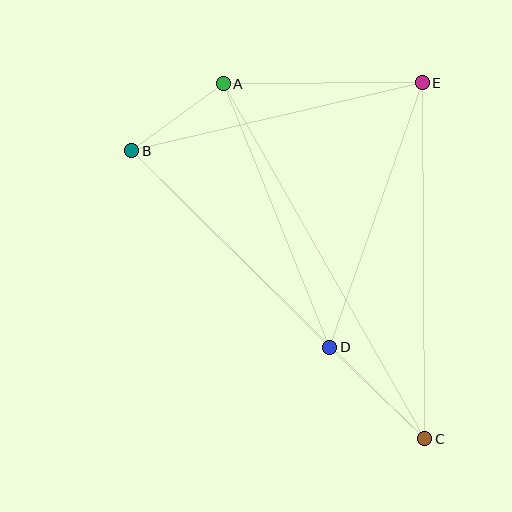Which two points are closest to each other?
Points A and B are closest to each other.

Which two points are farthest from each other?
Points B and C are farthest from each other.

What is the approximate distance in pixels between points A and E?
The distance between A and E is approximately 199 pixels.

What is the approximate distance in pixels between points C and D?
The distance between C and D is approximately 132 pixels.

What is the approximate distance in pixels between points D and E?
The distance between D and E is approximately 280 pixels.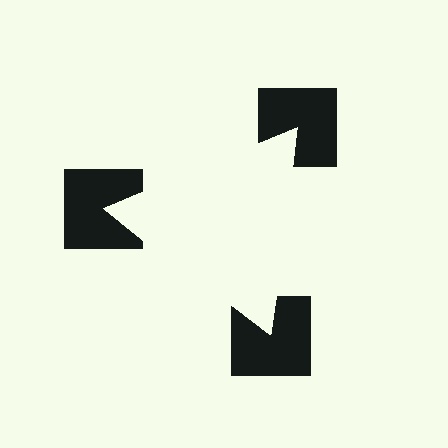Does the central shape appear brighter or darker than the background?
It typically appears slightly brighter than the background, even though no actual brightness change is drawn.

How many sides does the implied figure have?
3 sides.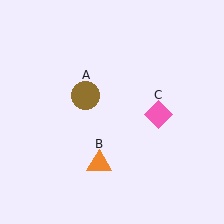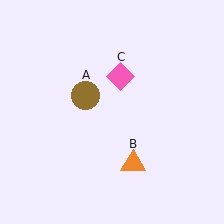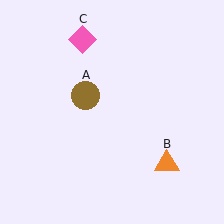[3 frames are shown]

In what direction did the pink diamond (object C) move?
The pink diamond (object C) moved up and to the left.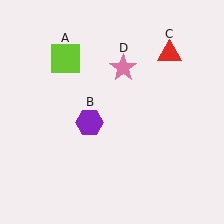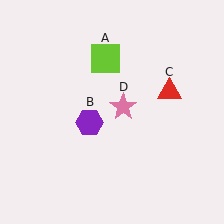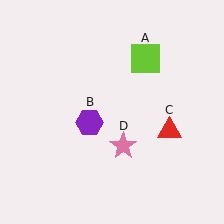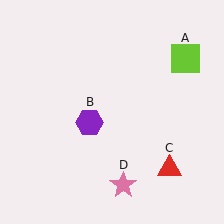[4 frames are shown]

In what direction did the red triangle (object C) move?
The red triangle (object C) moved down.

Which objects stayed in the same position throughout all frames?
Purple hexagon (object B) remained stationary.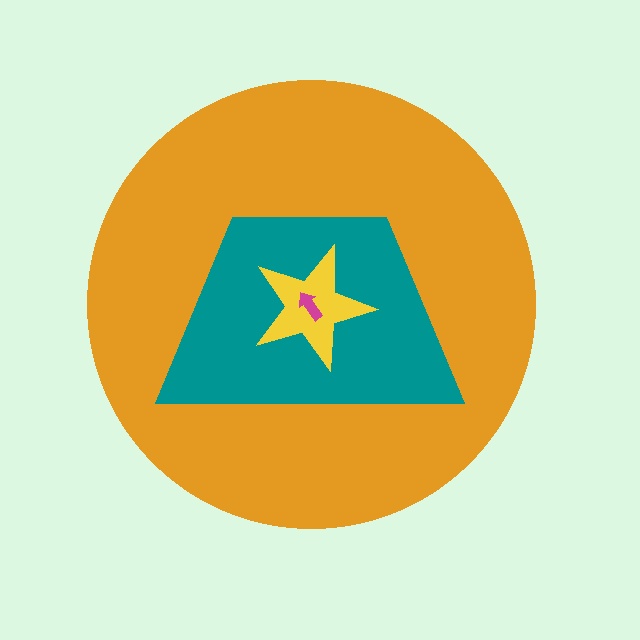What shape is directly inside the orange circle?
The teal trapezoid.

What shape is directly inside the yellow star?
The magenta arrow.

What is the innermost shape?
The magenta arrow.